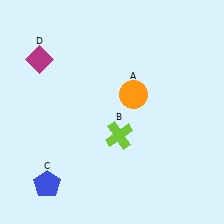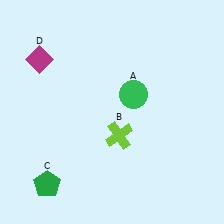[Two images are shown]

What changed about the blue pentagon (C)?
In Image 1, C is blue. In Image 2, it changed to green.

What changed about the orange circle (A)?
In Image 1, A is orange. In Image 2, it changed to green.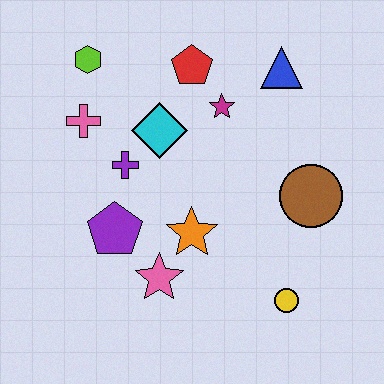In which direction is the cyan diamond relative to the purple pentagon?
The cyan diamond is above the purple pentagon.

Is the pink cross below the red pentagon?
Yes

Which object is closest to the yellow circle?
The brown circle is closest to the yellow circle.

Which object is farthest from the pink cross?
The yellow circle is farthest from the pink cross.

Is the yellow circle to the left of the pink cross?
No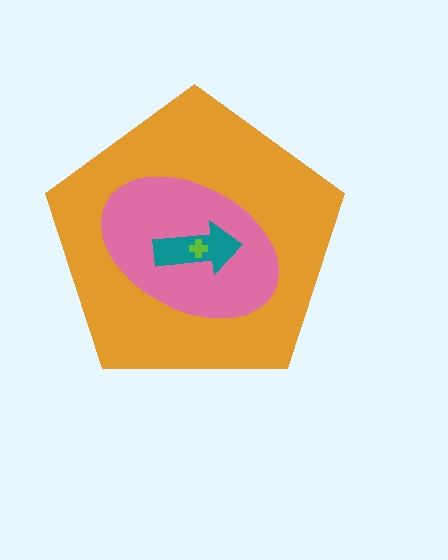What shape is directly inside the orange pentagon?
The pink ellipse.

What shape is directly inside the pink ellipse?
The teal arrow.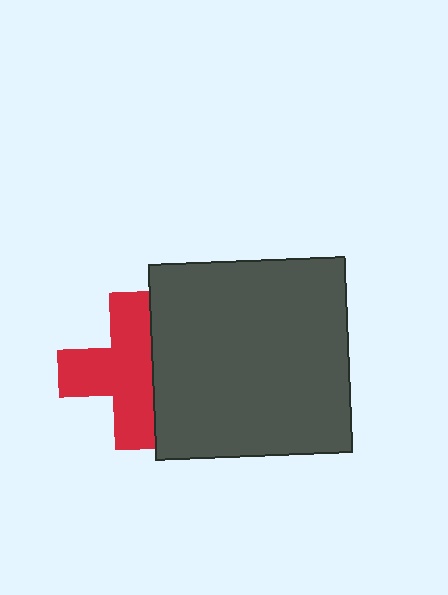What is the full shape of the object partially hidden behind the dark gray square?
The partially hidden object is a red cross.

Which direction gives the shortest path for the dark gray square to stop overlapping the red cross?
Moving right gives the shortest separation.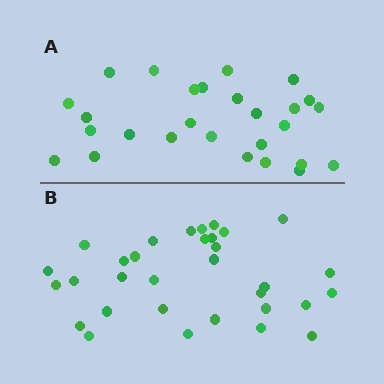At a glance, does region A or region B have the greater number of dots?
Region B (the bottom region) has more dots.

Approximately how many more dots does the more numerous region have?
Region B has about 5 more dots than region A.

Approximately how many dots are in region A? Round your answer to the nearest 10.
About 30 dots. (The exact count is 27, which rounds to 30.)